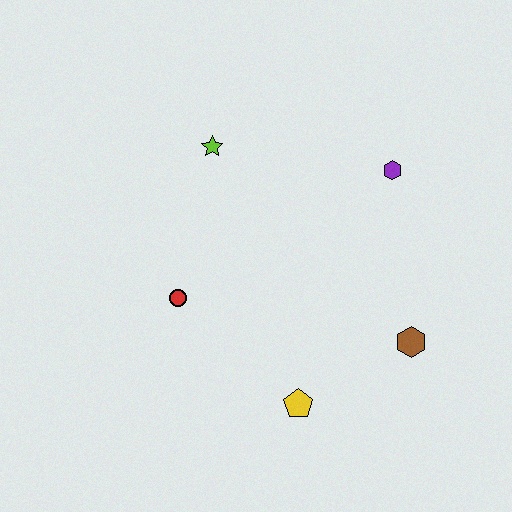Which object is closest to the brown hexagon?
The yellow pentagon is closest to the brown hexagon.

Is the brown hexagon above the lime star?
No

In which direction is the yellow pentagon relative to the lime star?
The yellow pentagon is below the lime star.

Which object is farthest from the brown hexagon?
The lime star is farthest from the brown hexagon.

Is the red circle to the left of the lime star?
Yes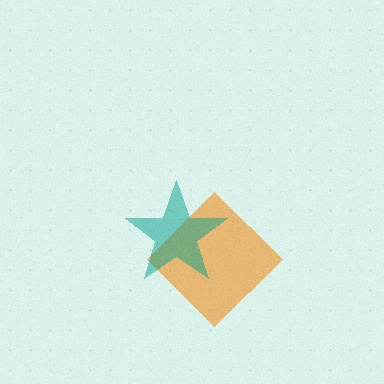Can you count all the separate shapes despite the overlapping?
Yes, there are 2 separate shapes.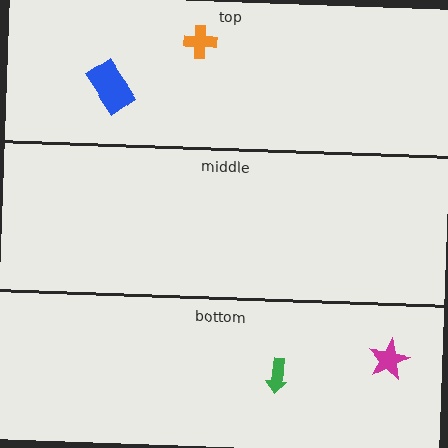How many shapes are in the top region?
2.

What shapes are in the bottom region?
The green arrow, the magenta star.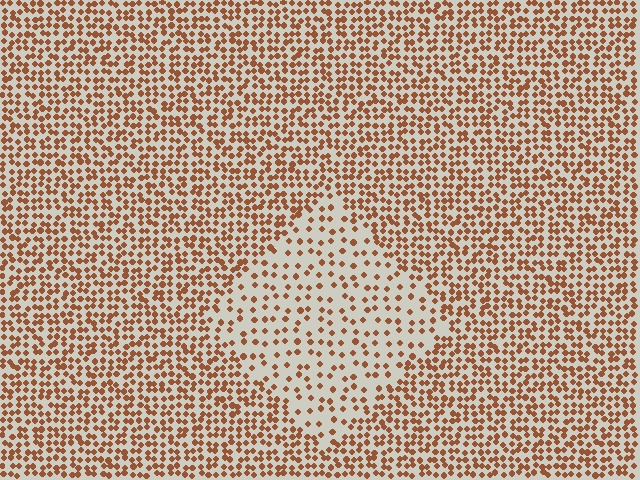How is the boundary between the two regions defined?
The boundary is defined by a change in element density (approximately 2.2x ratio). All elements are the same color, size, and shape.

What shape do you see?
I see a diamond.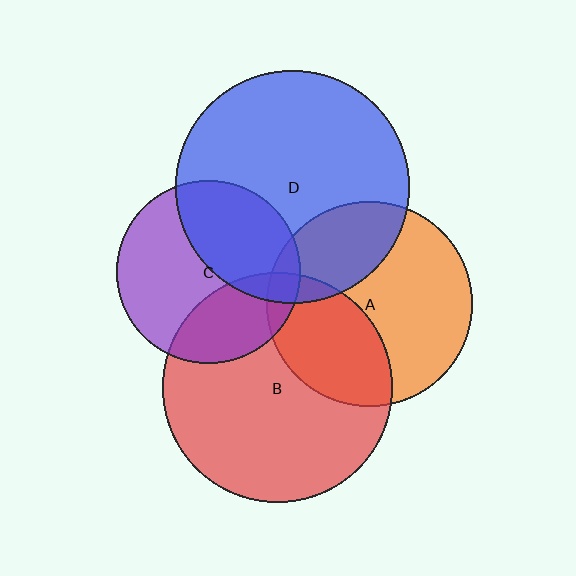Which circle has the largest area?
Circle D (blue).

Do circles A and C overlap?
Yes.